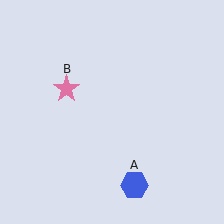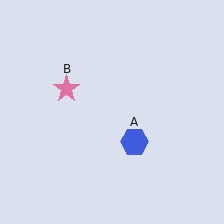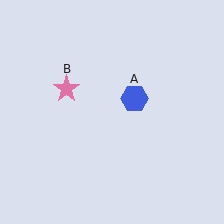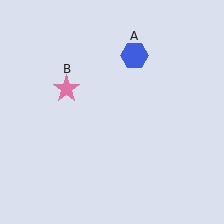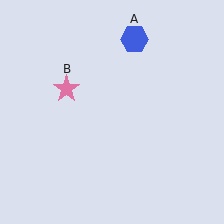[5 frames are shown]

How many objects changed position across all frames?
1 object changed position: blue hexagon (object A).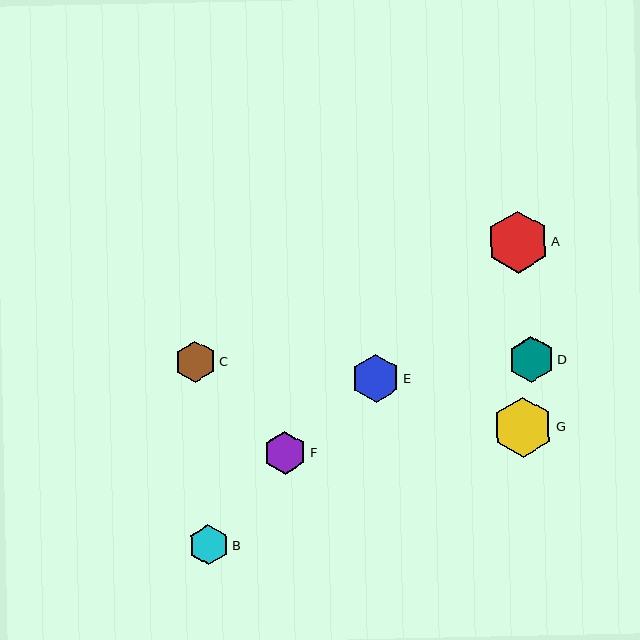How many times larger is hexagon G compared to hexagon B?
Hexagon G is approximately 1.5 times the size of hexagon B.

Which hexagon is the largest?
Hexagon A is the largest with a size of approximately 62 pixels.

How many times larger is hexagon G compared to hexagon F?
Hexagon G is approximately 1.4 times the size of hexagon F.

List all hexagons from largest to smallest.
From largest to smallest: A, G, E, D, F, C, B.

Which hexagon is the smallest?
Hexagon B is the smallest with a size of approximately 40 pixels.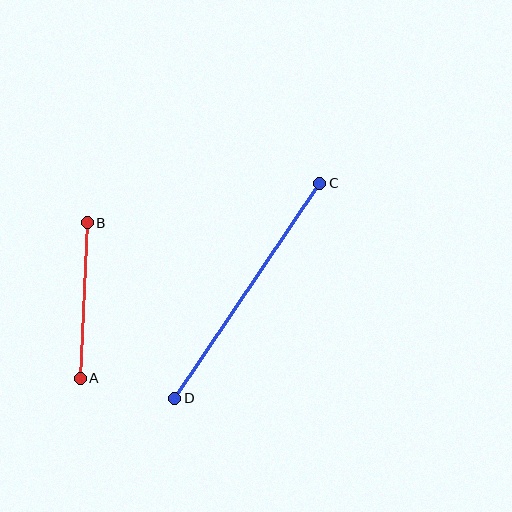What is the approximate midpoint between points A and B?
The midpoint is at approximately (84, 301) pixels.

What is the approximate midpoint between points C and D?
The midpoint is at approximately (247, 291) pixels.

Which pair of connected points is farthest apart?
Points C and D are farthest apart.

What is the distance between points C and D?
The distance is approximately 259 pixels.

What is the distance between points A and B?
The distance is approximately 156 pixels.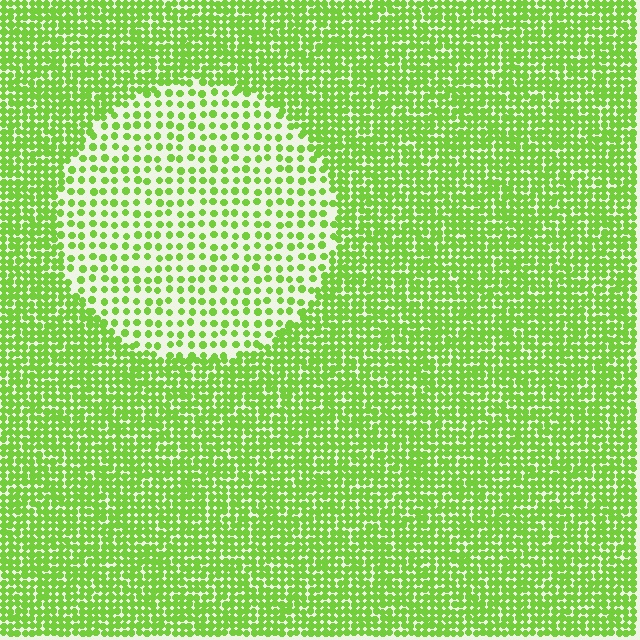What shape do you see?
I see a circle.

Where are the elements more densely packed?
The elements are more densely packed outside the circle boundary.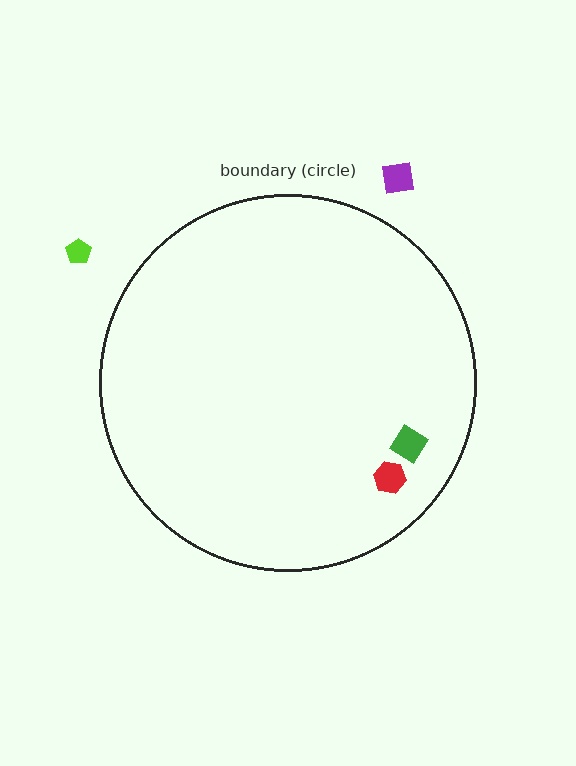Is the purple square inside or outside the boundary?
Outside.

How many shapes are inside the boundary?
2 inside, 2 outside.